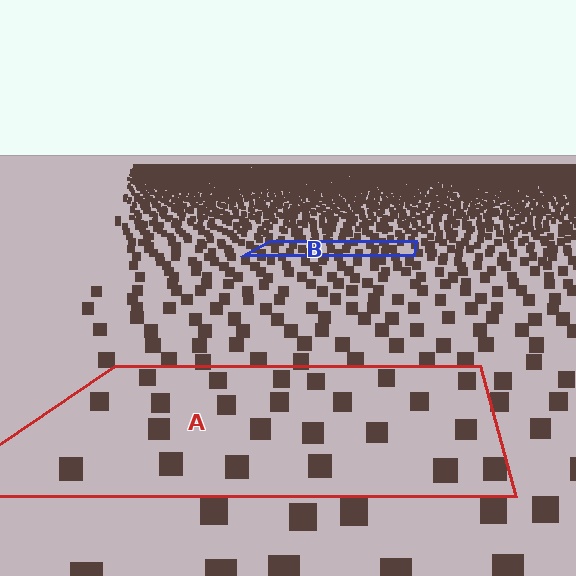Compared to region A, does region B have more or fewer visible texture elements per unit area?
Region B has more texture elements per unit area — they are packed more densely because it is farther away.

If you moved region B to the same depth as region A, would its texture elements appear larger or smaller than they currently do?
They would appear larger. At a closer depth, the same texture elements are projected at a bigger on-screen size.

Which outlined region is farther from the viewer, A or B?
Region B is farther from the viewer — the texture elements inside it appear smaller and more densely packed.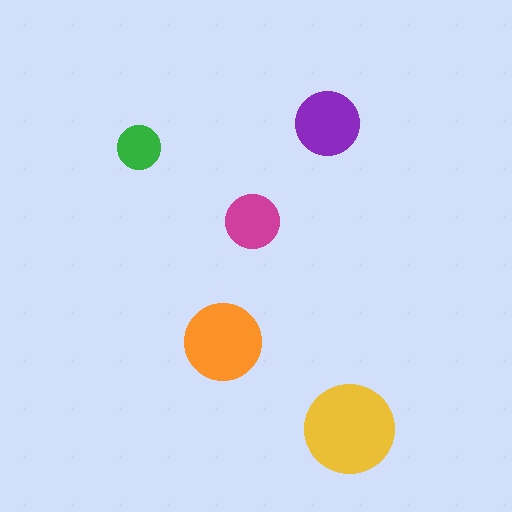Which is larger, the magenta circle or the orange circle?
The orange one.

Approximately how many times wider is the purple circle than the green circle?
About 1.5 times wider.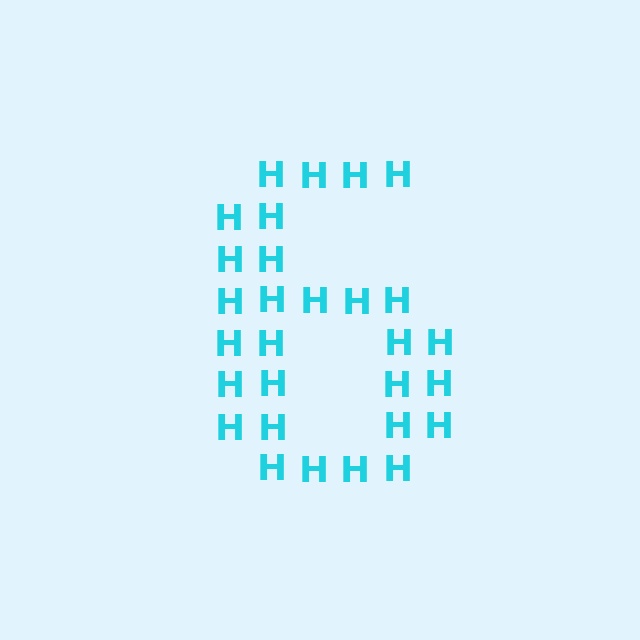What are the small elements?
The small elements are letter H's.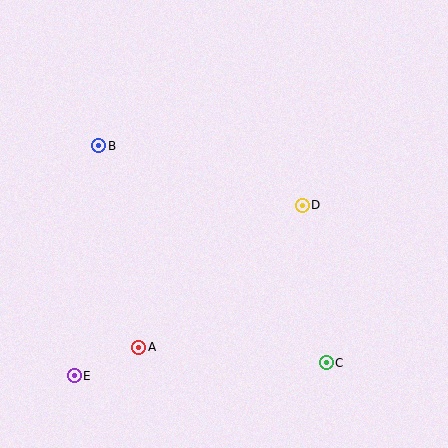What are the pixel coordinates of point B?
Point B is at (99, 146).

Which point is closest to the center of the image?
Point D at (302, 205) is closest to the center.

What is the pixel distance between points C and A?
The distance between C and A is 188 pixels.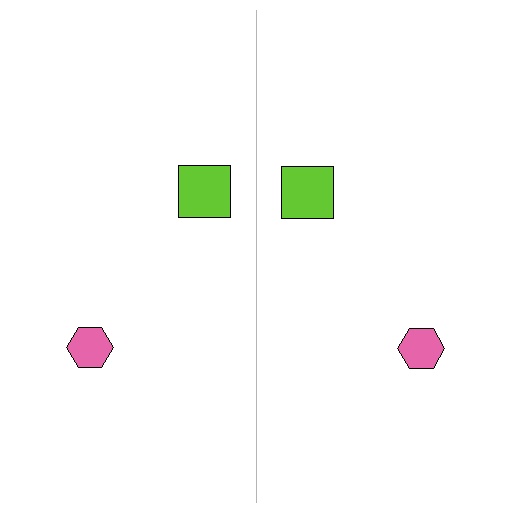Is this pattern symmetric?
Yes, this pattern has bilateral (reflection) symmetry.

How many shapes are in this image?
There are 4 shapes in this image.